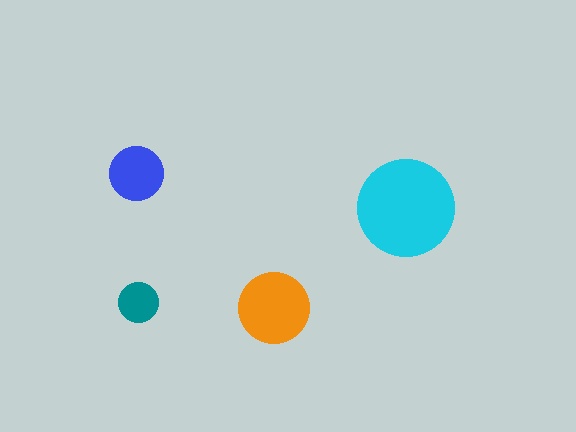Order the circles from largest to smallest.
the cyan one, the orange one, the blue one, the teal one.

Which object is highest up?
The blue circle is topmost.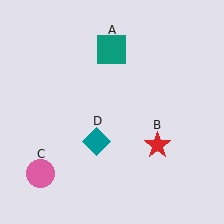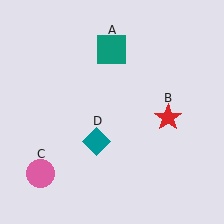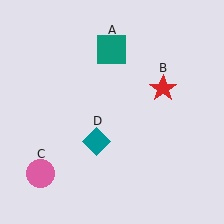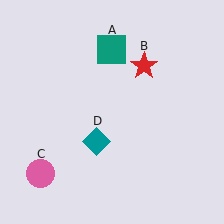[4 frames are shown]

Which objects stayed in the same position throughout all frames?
Teal square (object A) and pink circle (object C) and teal diamond (object D) remained stationary.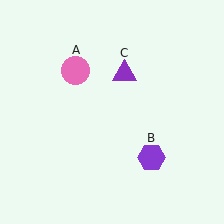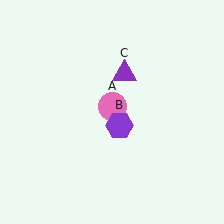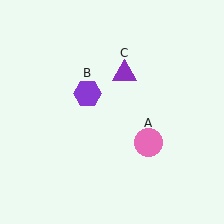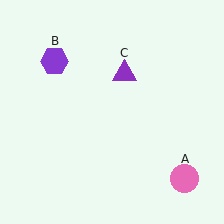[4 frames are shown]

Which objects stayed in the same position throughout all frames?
Purple triangle (object C) remained stationary.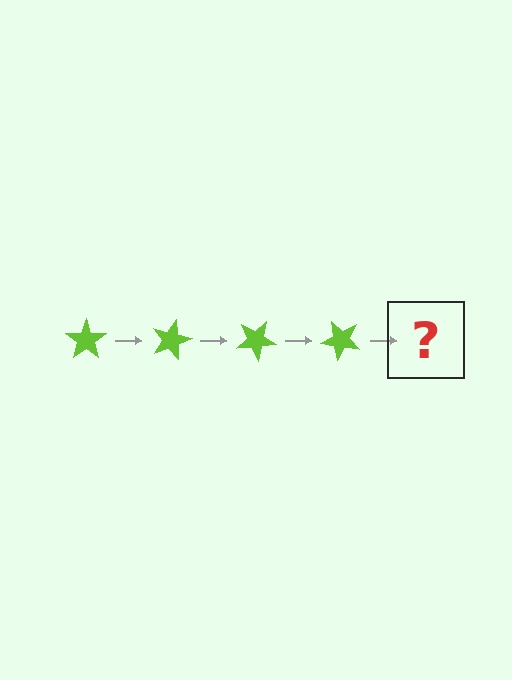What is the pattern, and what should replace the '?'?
The pattern is that the star rotates 15 degrees each step. The '?' should be a lime star rotated 60 degrees.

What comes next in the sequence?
The next element should be a lime star rotated 60 degrees.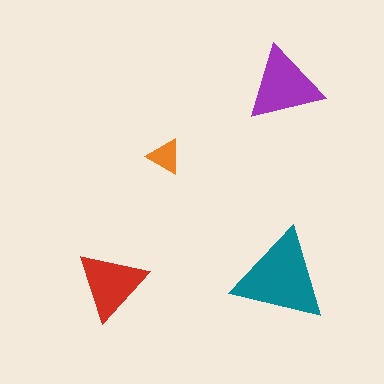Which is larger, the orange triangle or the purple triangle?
The purple one.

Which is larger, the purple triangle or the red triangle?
The purple one.